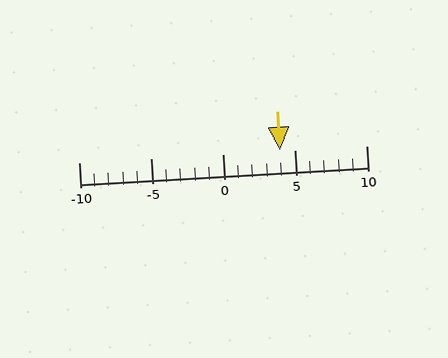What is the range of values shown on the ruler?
The ruler shows values from -10 to 10.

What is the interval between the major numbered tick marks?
The major tick marks are spaced 5 units apart.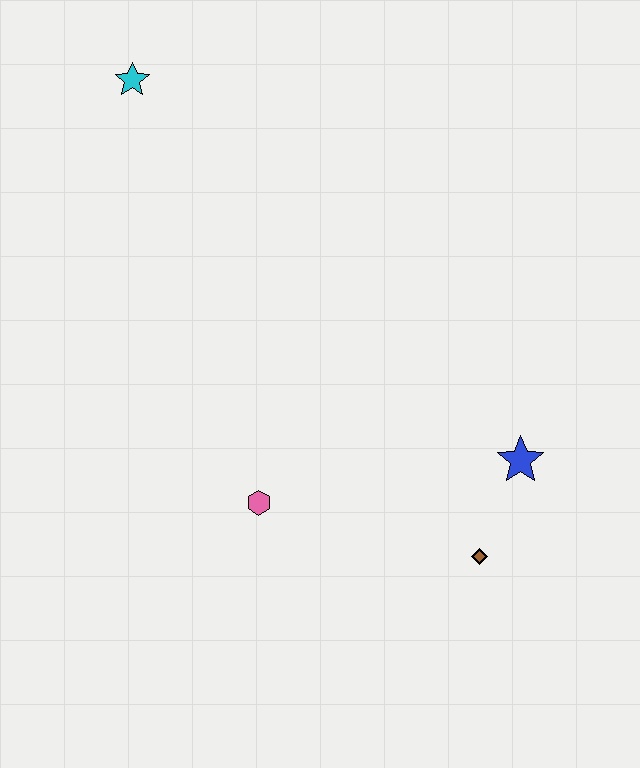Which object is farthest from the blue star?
The cyan star is farthest from the blue star.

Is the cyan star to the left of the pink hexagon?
Yes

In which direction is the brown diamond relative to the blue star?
The brown diamond is below the blue star.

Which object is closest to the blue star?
The brown diamond is closest to the blue star.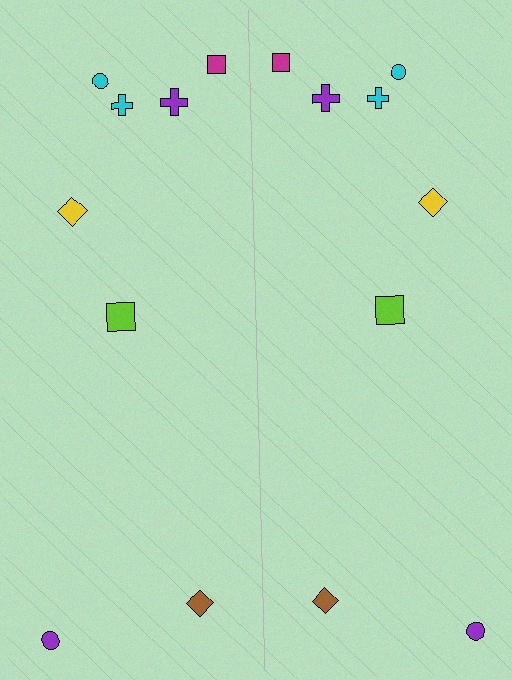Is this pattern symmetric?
Yes, this pattern has bilateral (reflection) symmetry.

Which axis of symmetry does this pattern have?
The pattern has a vertical axis of symmetry running through the center of the image.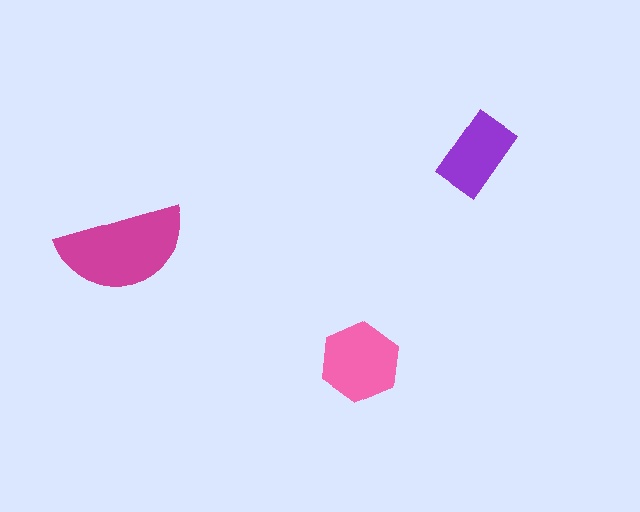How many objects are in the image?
There are 3 objects in the image.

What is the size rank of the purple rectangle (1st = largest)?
3rd.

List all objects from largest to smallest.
The magenta semicircle, the pink hexagon, the purple rectangle.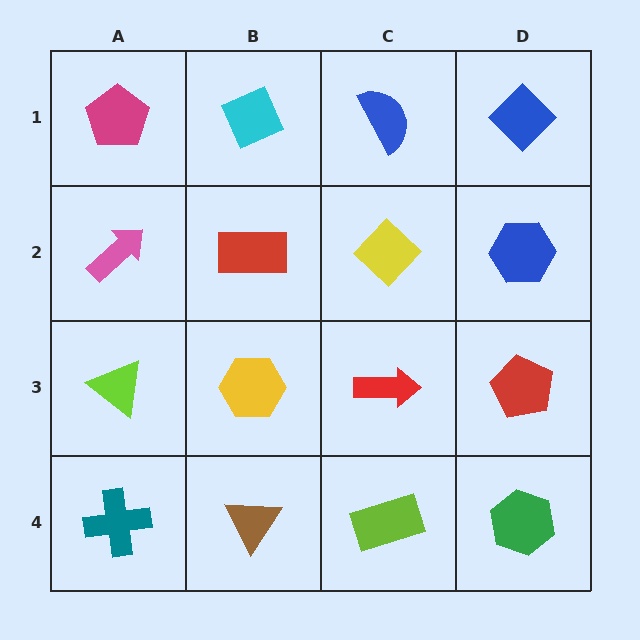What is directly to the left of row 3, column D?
A red arrow.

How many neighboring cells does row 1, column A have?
2.